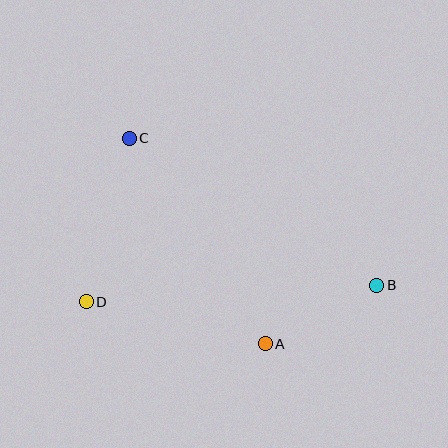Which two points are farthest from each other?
Points B and D are farthest from each other.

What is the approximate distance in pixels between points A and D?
The distance between A and D is approximately 184 pixels.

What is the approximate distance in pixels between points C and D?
The distance between C and D is approximately 169 pixels.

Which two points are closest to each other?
Points A and B are closest to each other.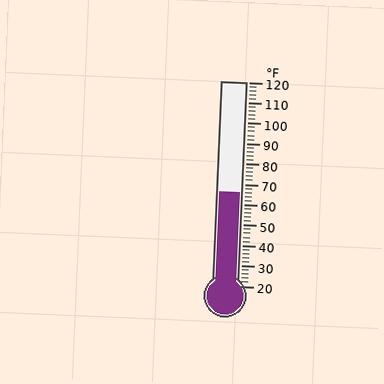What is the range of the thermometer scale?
The thermometer scale ranges from 20°F to 120°F.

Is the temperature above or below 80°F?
The temperature is below 80°F.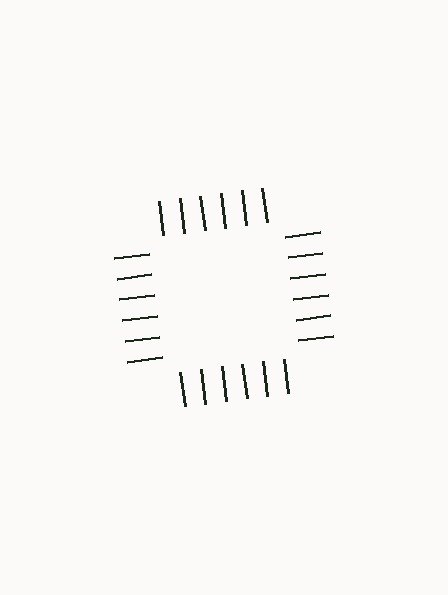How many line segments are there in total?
24 — 6 along each of the 4 edges.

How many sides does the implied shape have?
4 sides — the line-ends trace a square.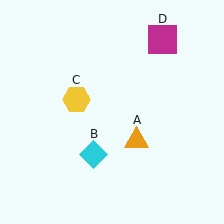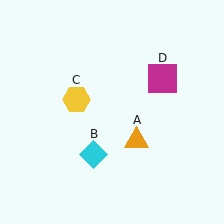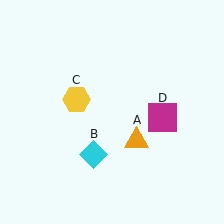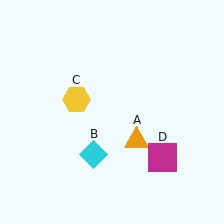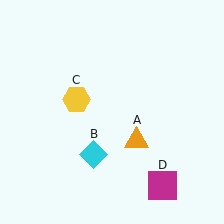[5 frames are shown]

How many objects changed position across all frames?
1 object changed position: magenta square (object D).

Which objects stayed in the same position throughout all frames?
Orange triangle (object A) and cyan diamond (object B) and yellow hexagon (object C) remained stationary.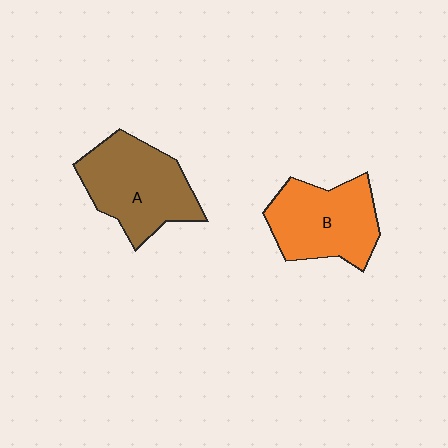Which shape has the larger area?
Shape A (brown).